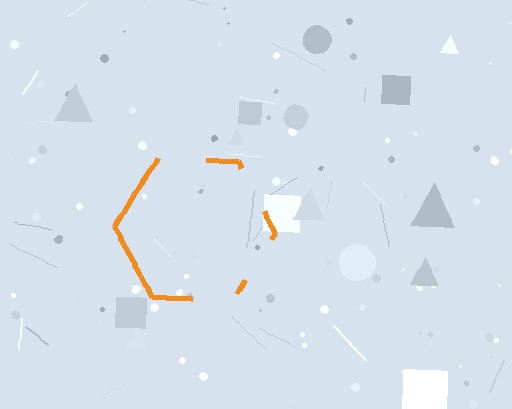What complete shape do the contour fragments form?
The contour fragments form a hexagon.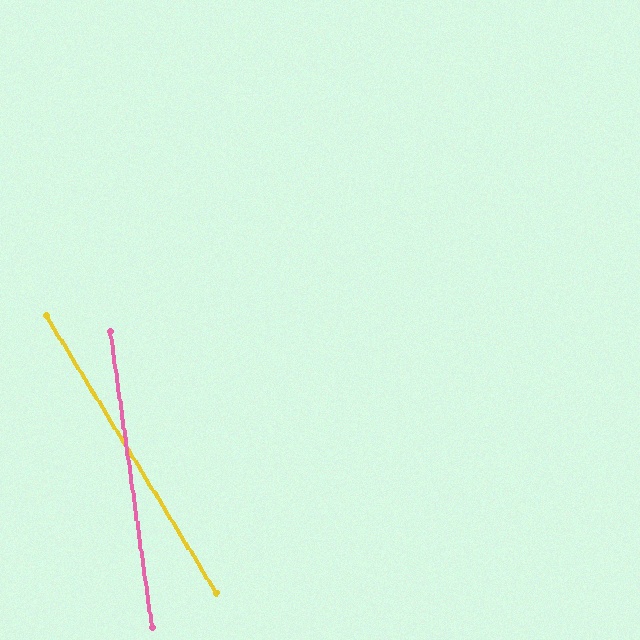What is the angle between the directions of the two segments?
Approximately 24 degrees.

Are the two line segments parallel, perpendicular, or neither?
Neither parallel nor perpendicular — they differ by about 24°.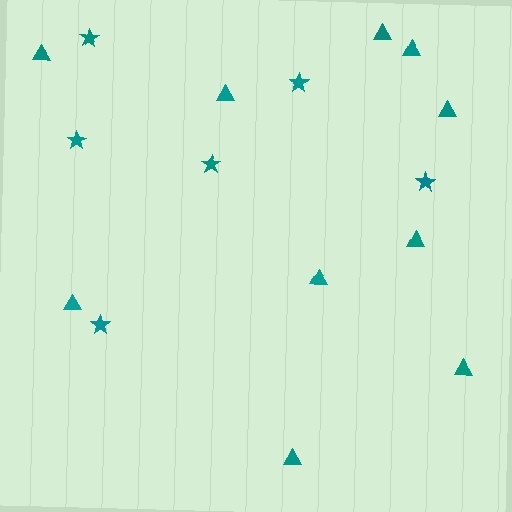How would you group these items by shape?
There are 2 groups: one group of triangles (10) and one group of stars (6).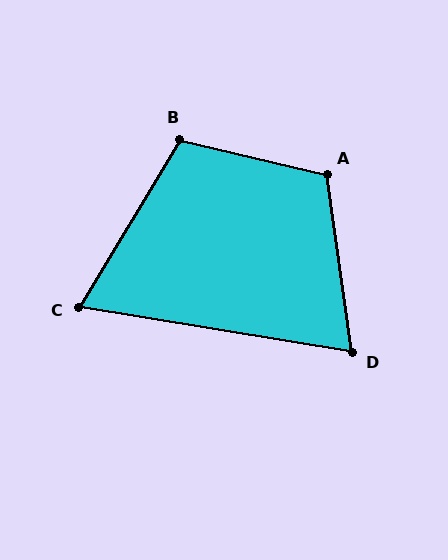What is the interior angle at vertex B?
Approximately 108 degrees (obtuse).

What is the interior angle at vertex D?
Approximately 72 degrees (acute).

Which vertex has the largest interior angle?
A, at approximately 112 degrees.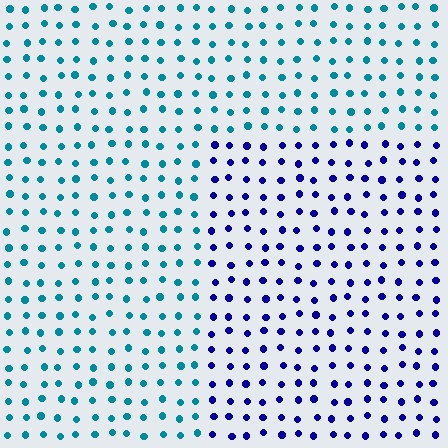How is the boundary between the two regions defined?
The boundary is defined purely by a slight shift in hue (about 58 degrees). Spacing, size, and orientation are identical on both sides.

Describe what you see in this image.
The image is filled with small teal elements in a uniform arrangement. A rectangle-shaped region is visible where the elements are tinted to a slightly different hue, forming a subtle color boundary.